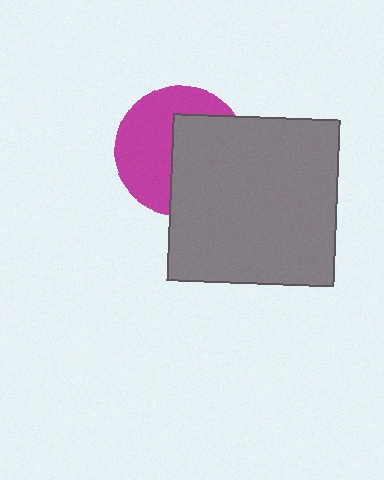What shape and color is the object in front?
The object in front is a gray square.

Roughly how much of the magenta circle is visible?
About half of it is visible (roughly 50%).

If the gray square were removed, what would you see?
You would see the complete magenta circle.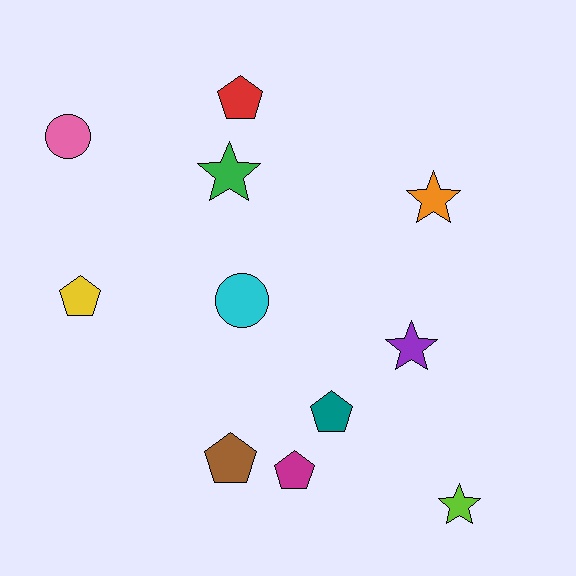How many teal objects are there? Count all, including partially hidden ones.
There is 1 teal object.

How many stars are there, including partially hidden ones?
There are 4 stars.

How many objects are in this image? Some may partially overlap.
There are 11 objects.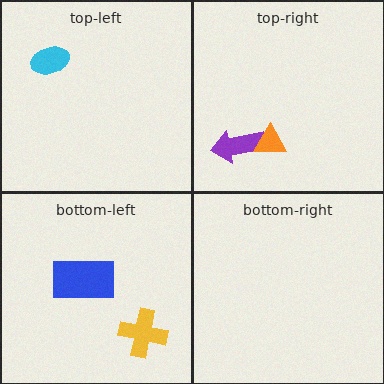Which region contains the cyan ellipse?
The top-left region.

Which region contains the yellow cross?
The bottom-left region.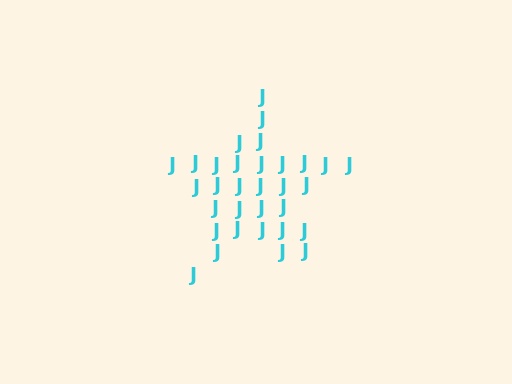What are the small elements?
The small elements are letter J's.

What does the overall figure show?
The overall figure shows a star.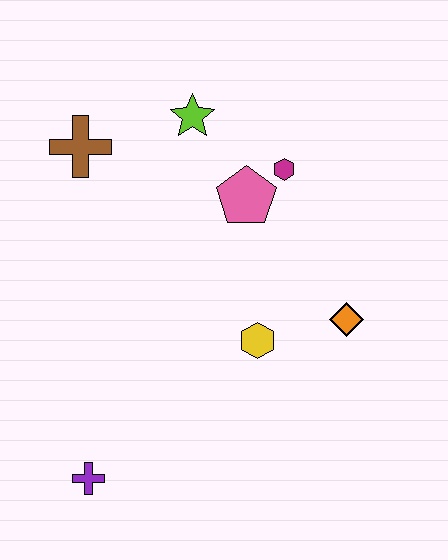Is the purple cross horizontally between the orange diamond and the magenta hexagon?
No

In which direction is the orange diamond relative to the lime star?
The orange diamond is below the lime star.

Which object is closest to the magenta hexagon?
The pink pentagon is closest to the magenta hexagon.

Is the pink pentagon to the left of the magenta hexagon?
Yes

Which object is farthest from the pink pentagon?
The purple cross is farthest from the pink pentagon.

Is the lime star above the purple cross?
Yes